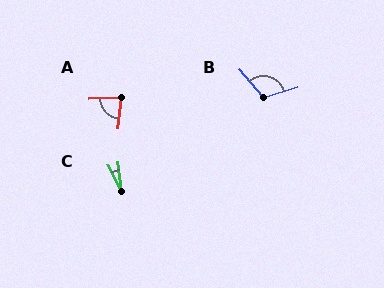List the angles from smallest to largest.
C (22°), A (80°), B (113°).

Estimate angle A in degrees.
Approximately 80 degrees.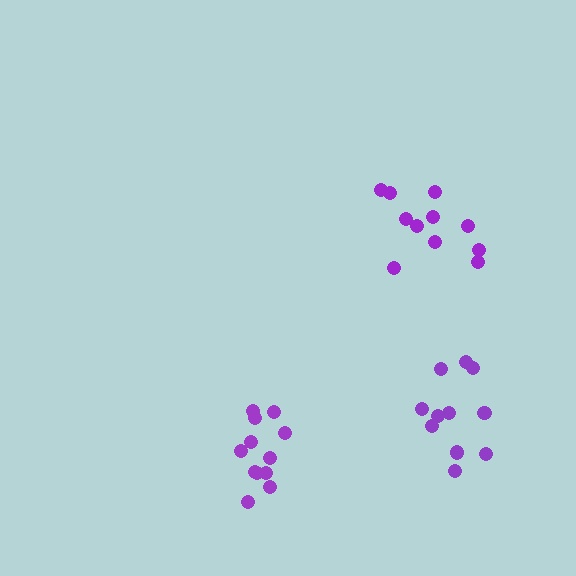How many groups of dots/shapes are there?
There are 3 groups.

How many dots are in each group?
Group 1: 12 dots, Group 2: 11 dots, Group 3: 11 dots (34 total).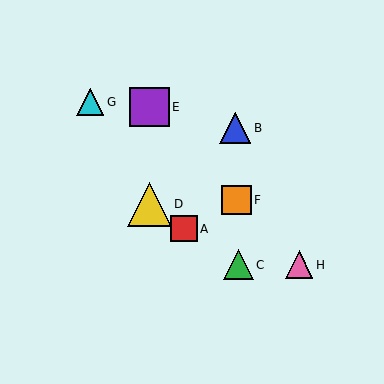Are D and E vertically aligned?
Yes, both are at x≈150.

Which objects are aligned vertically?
Objects D, E are aligned vertically.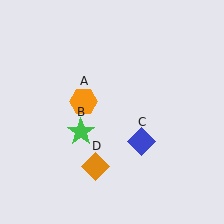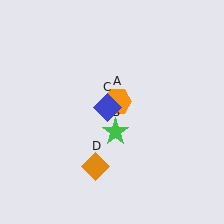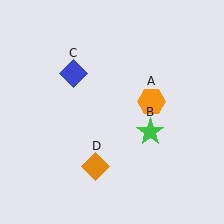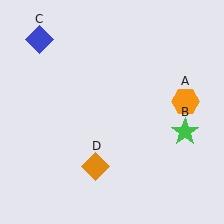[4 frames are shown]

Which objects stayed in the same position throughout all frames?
Orange diamond (object D) remained stationary.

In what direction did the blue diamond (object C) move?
The blue diamond (object C) moved up and to the left.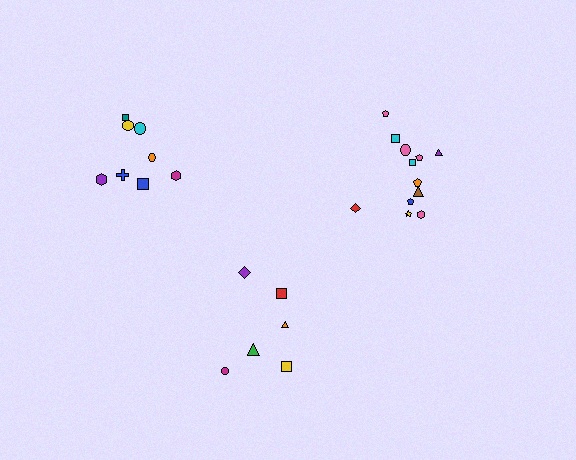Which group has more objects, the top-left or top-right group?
The top-right group.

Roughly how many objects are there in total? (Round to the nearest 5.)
Roughly 25 objects in total.